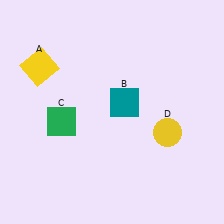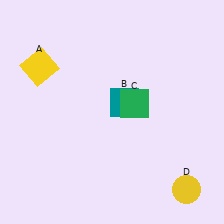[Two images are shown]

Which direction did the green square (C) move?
The green square (C) moved right.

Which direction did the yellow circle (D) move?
The yellow circle (D) moved down.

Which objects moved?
The objects that moved are: the green square (C), the yellow circle (D).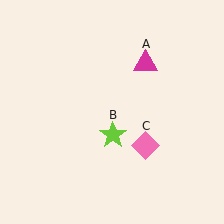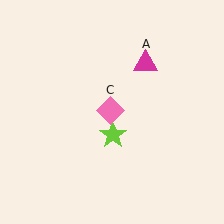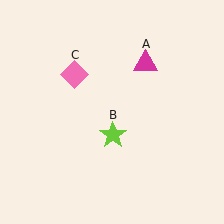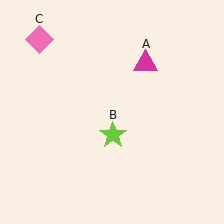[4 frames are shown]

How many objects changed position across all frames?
1 object changed position: pink diamond (object C).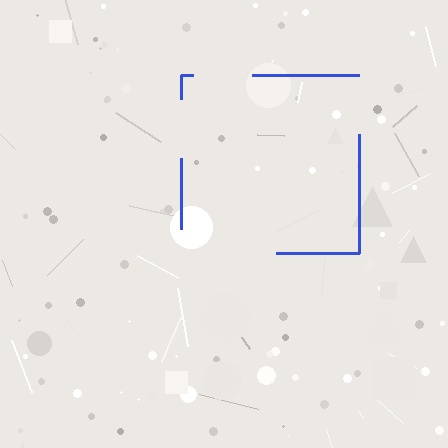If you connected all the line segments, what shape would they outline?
They would outline a square.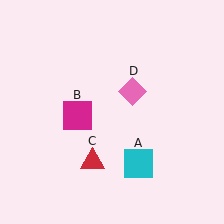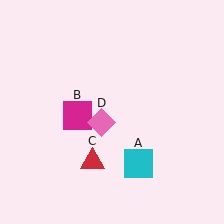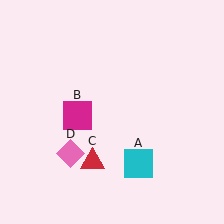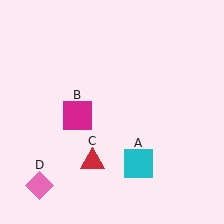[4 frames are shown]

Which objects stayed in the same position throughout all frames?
Cyan square (object A) and magenta square (object B) and red triangle (object C) remained stationary.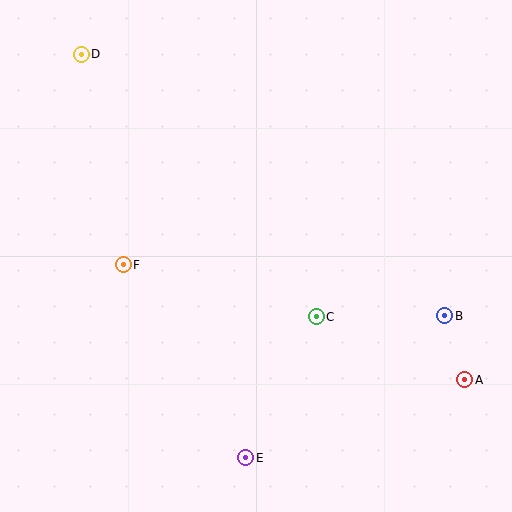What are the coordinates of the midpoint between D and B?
The midpoint between D and B is at (263, 185).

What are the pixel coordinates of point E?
Point E is at (246, 458).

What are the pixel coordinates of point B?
Point B is at (445, 316).